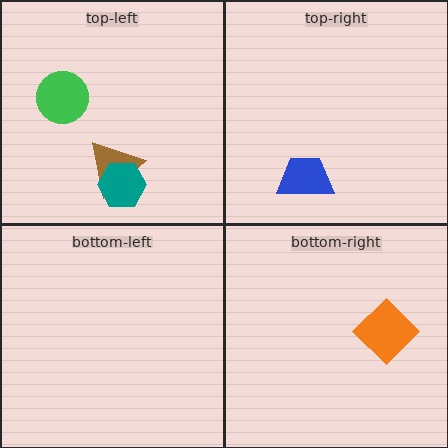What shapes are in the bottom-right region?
The orange diamond.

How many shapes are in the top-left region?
3.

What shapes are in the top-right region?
The blue trapezoid.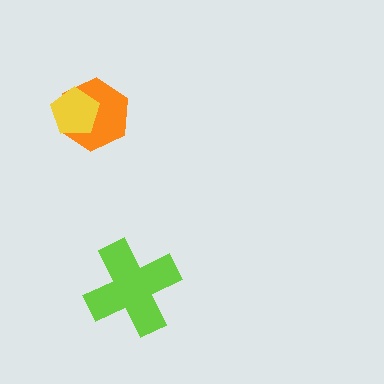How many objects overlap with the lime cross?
0 objects overlap with the lime cross.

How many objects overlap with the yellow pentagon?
1 object overlaps with the yellow pentagon.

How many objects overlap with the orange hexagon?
1 object overlaps with the orange hexagon.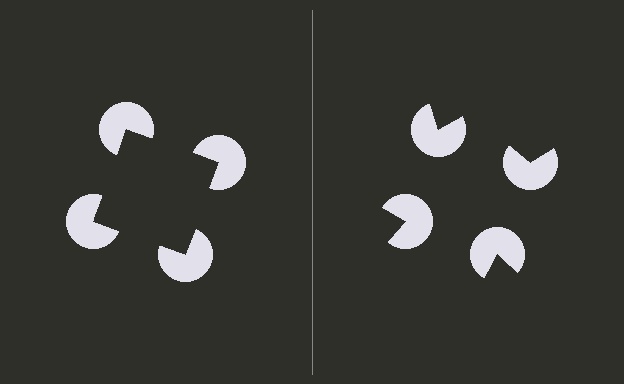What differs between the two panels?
The pac-man discs are positioned identically on both sides; only the wedge orientations differ. On the left they align to a square; on the right they are misaligned.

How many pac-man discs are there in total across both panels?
8 — 4 on each side.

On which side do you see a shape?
An illusory square appears on the left side. On the right side the wedge cuts are rotated, so no coherent shape forms.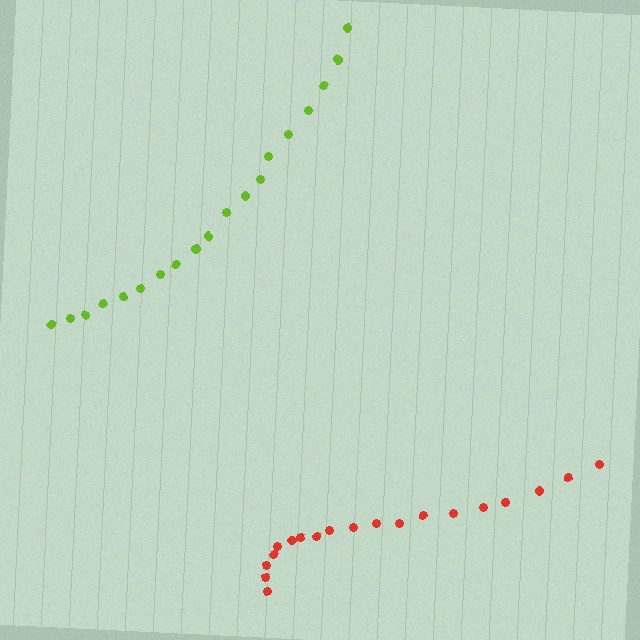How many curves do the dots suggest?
There are 2 distinct paths.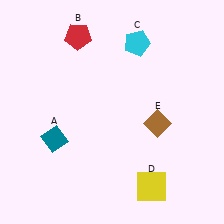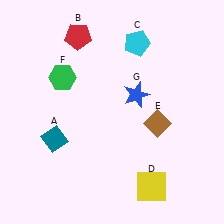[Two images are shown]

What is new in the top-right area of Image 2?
A blue star (G) was added in the top-right area of Image 2.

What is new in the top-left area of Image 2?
A green hexagon (F) was added in the top-left area of Image 2.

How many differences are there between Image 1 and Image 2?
There are 2 differences between the two images.